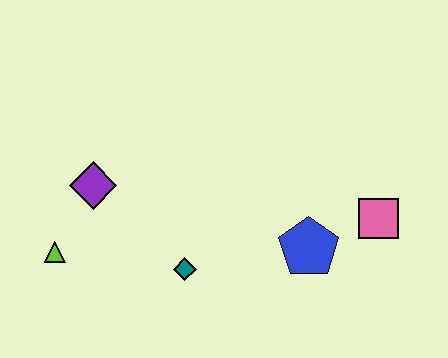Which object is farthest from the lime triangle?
The pink square is farthest from the lime triangle.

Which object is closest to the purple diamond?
The lime triangle is closest to the purple diamond.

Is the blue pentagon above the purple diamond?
No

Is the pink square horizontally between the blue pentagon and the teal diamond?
No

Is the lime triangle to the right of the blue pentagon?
No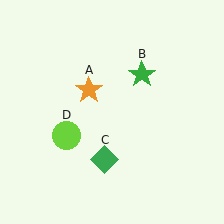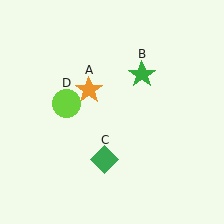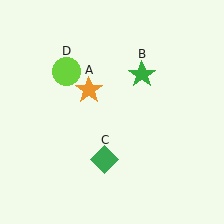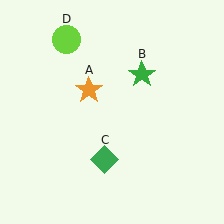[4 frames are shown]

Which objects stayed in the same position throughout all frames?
Orange star (object A) and green star (object B) and green diamond (object C) remained stationary.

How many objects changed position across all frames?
1 object changed position: lime circle (object D).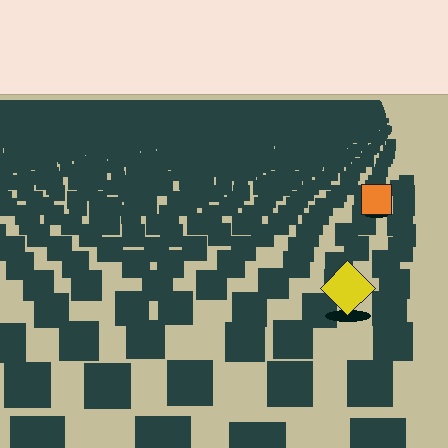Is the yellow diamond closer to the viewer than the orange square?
Yes. The yellow diamond is closer — you can tell from the texture gradient: the ground texture is coarser near it.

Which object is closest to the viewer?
The yellow diamond is closest. The texture marks near it are larger and more spread out.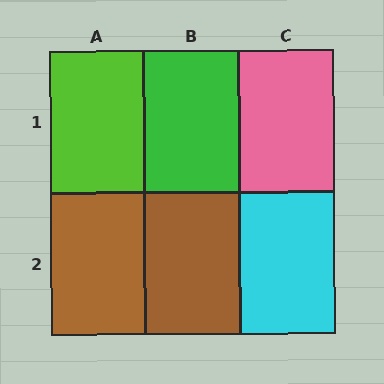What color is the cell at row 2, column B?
Brown.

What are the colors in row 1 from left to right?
Lime, green, pink.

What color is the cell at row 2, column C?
Cyan.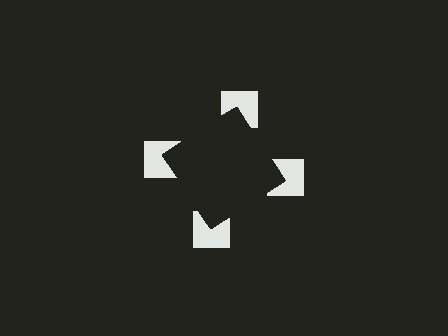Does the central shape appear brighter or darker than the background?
It typically appears slightly darker than the background, even though no actual brightness change is drawn.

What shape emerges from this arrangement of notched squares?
An illusory square — its edges are inferred from the aligned wedge cuts in the notched squares, not physically drawn.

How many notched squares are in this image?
There are 4 — one at each vertex of the illusory square.